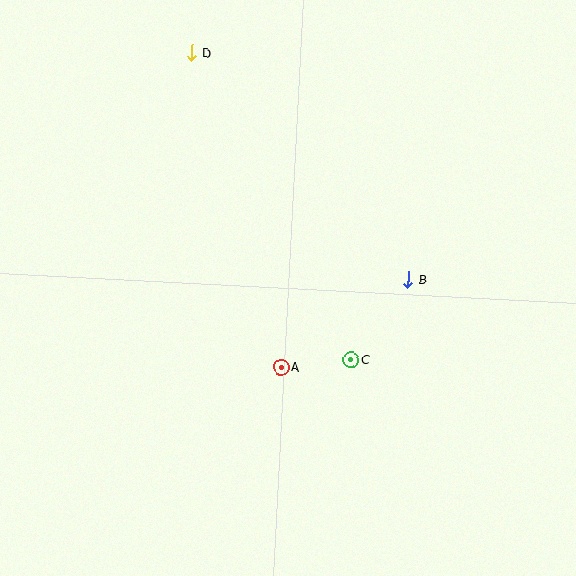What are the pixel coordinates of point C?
Point C is at (351, 360).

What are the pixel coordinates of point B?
Point B is at (408, 280).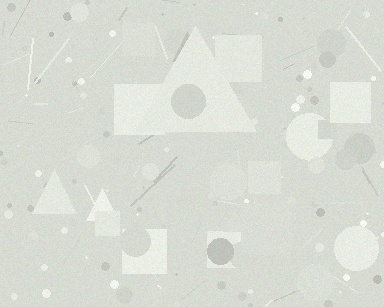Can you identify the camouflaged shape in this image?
The camouflaged shape is a triangle.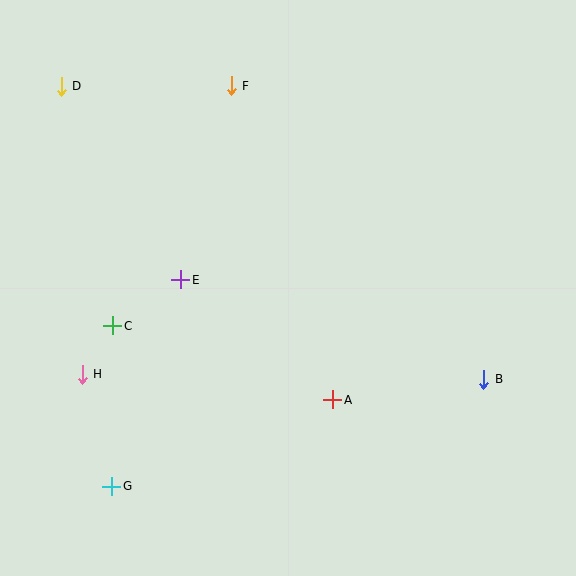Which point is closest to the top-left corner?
Point D is closest to the top-left corner.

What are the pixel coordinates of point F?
Point F is at (231, 86).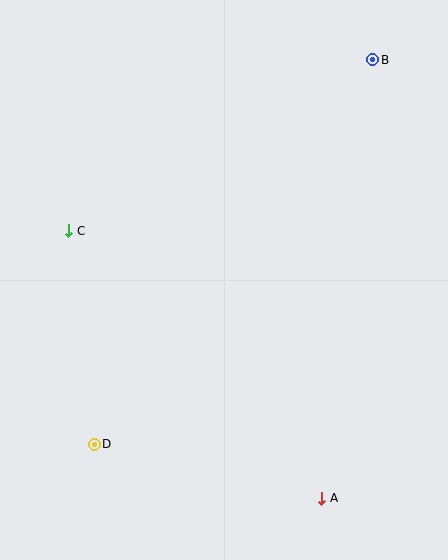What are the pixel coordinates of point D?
Point D is at (94, 444).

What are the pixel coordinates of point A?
Point A is at (322, 498).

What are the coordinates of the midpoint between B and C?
The midpoint between B and C is at (221, 145).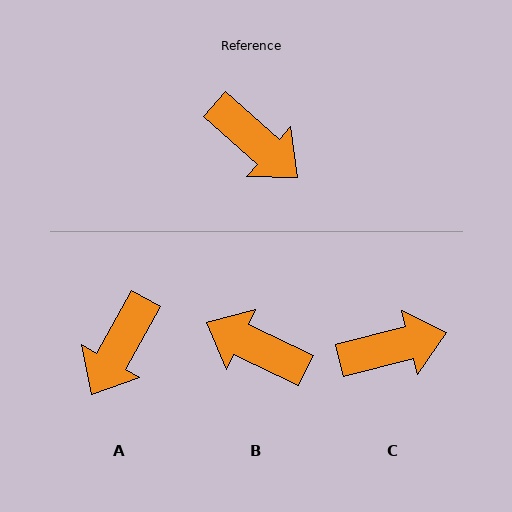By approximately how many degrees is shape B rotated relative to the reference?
Approximately 164 degrees clockwise.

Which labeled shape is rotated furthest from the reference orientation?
B, about 164 degrees away.